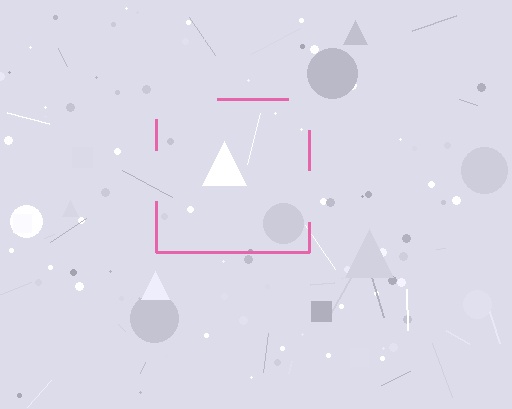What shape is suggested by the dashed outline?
The dashed outline suggests a square.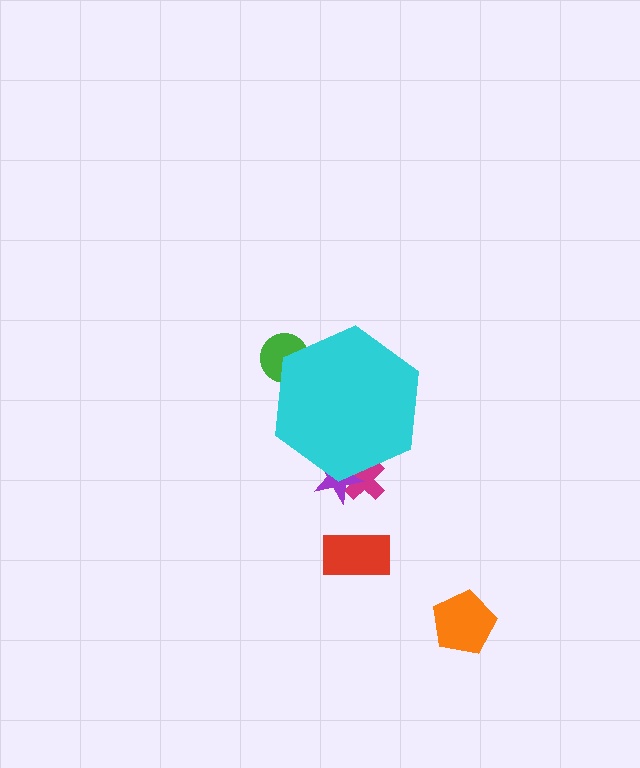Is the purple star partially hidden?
Yes, the purple star is partially hidden behind the cyan hexagon.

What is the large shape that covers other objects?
A cyan hexagon.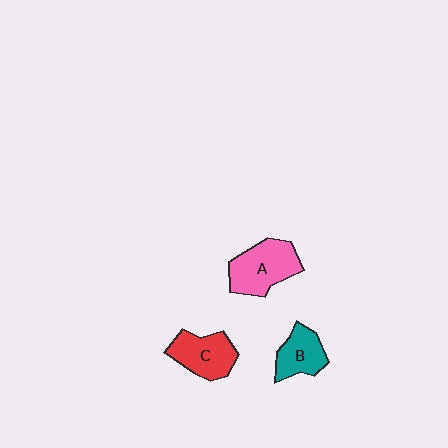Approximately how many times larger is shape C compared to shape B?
Approximately 1.2 times.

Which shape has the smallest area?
Shape B (teal).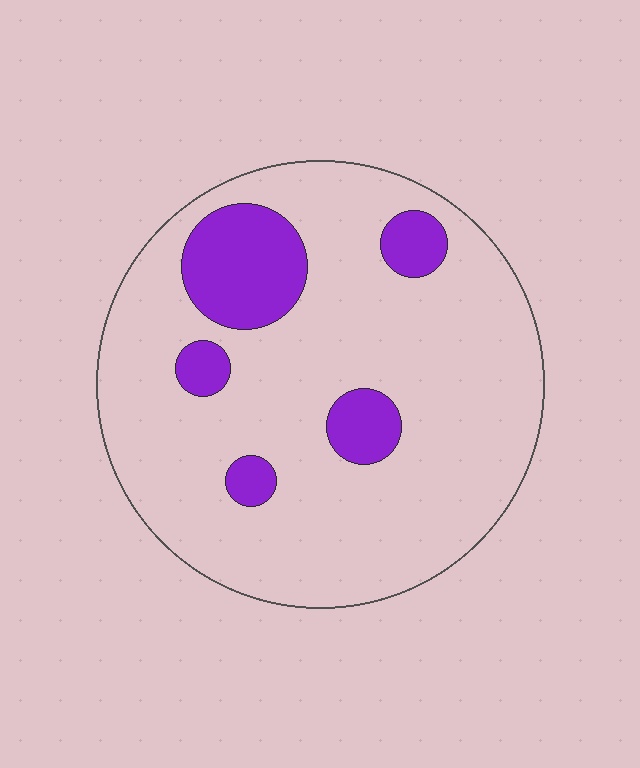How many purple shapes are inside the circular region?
5.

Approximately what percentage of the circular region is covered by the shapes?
Approximately 15%.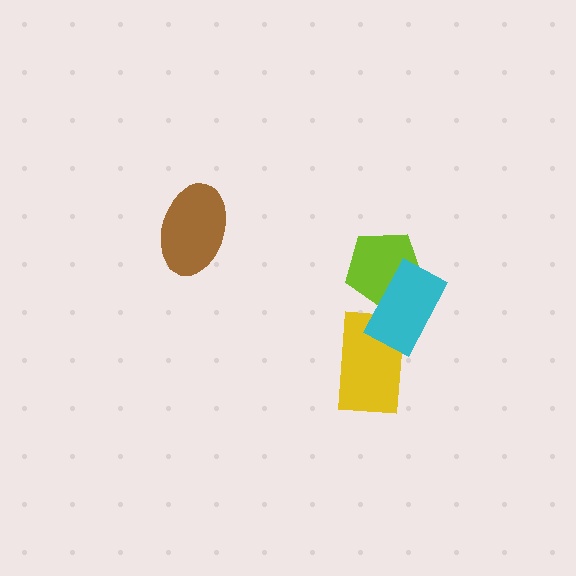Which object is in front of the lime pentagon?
The cyan rectangle is in front of the lime pentagon.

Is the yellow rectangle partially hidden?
Yes, it is partially covered by another shape.